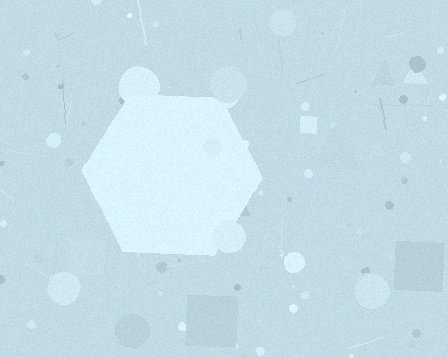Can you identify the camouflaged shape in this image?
The camouflaged shape is a hexagon.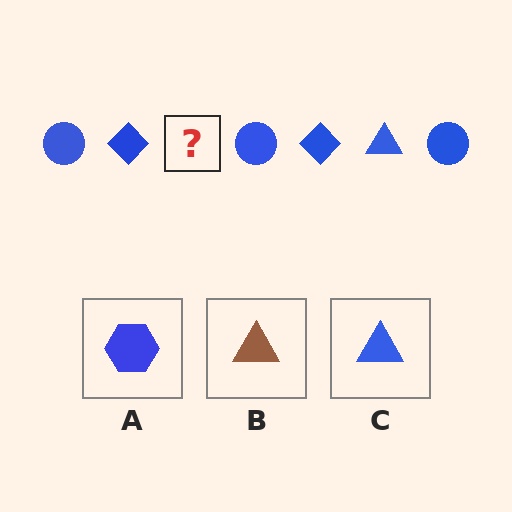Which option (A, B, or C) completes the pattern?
C.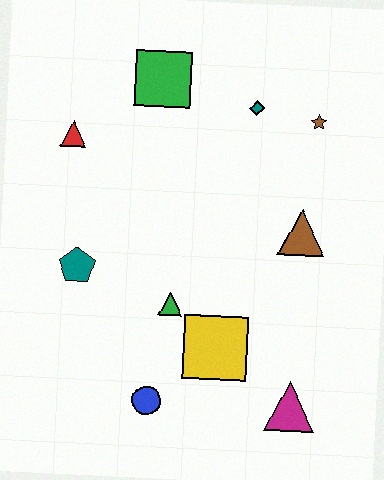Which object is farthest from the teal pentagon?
The brown star is farthest from the teal pentagon.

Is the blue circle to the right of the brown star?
No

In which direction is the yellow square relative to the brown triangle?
The yellow square is below the brown triangle.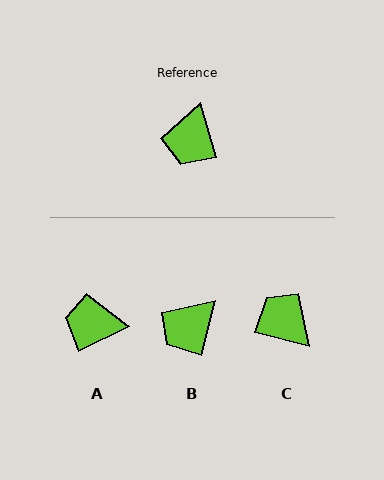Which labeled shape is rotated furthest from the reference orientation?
C, about 120 degrees away.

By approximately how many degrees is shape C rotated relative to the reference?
Approximately 120 degrees clockwise.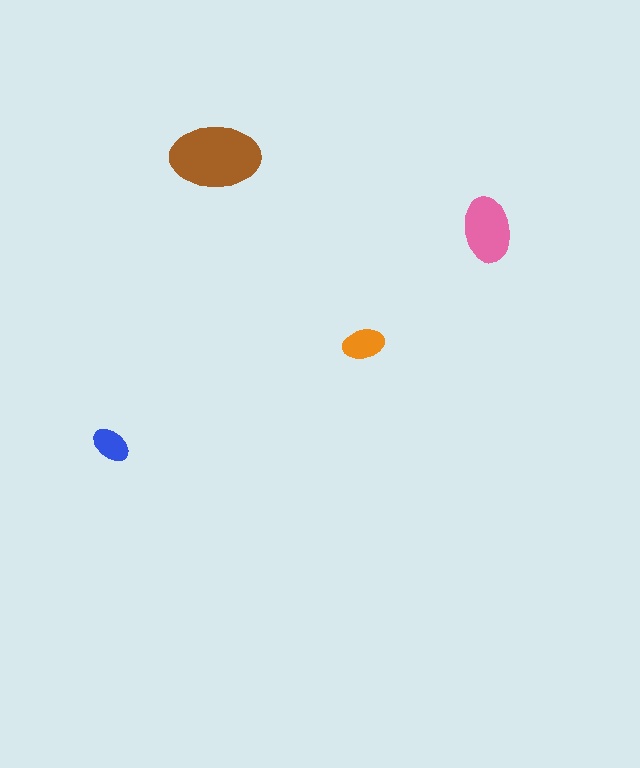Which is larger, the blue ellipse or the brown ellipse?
The brown one.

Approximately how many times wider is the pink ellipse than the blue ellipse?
About 1.5 times wider.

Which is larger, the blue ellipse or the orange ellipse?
The orange one.